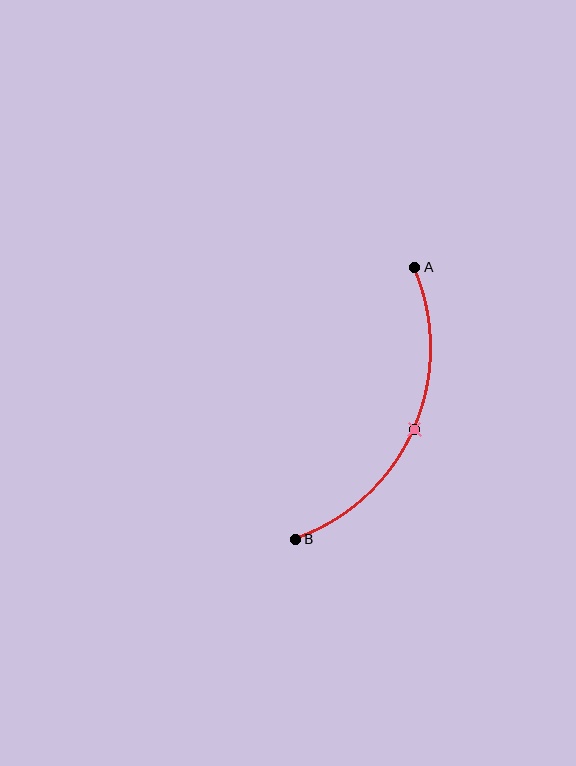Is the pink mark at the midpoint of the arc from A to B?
Yes. The pink mark lies on the arc at equal arc-length from both A and B — it is the arc midpoint.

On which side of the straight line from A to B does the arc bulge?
The arc bulges to the right of the straight line connecting A and B.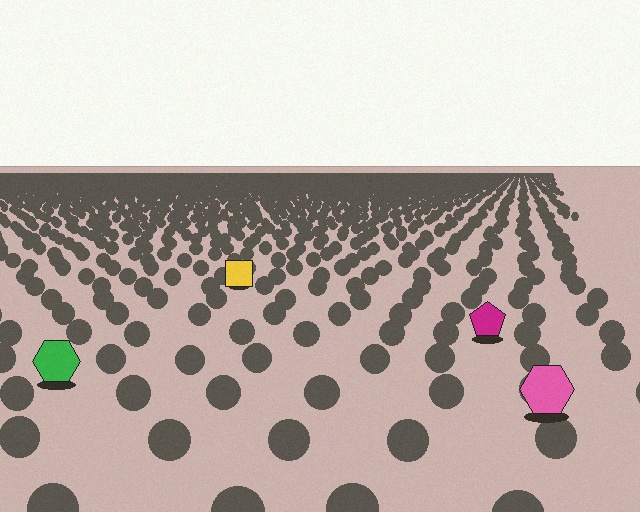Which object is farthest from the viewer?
The yellow square is farthest from the viewer. It appears smaller and the ground texture around it is denser.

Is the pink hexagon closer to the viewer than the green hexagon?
Yes. The pink hexagon is closer — you can tell from the texture gradient: the ground texture is coarser near it.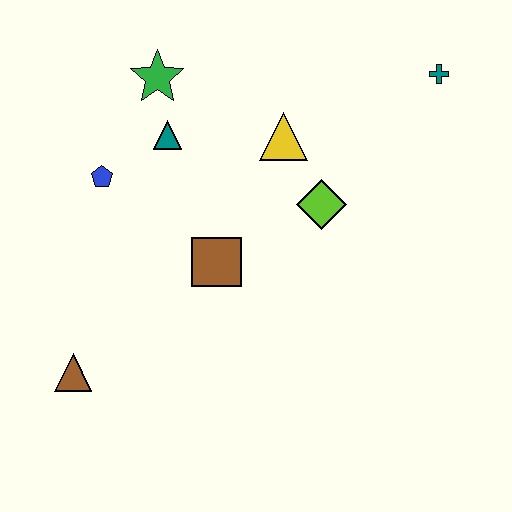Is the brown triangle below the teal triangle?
Yes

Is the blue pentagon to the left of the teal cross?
Yes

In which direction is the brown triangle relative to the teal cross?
The brown triangle is to the left of the teal cross.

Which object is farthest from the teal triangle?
The teal cross is farthest from the teal triangle.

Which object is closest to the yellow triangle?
The lime diamond is closest to the yellow triangle.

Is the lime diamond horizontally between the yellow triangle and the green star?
No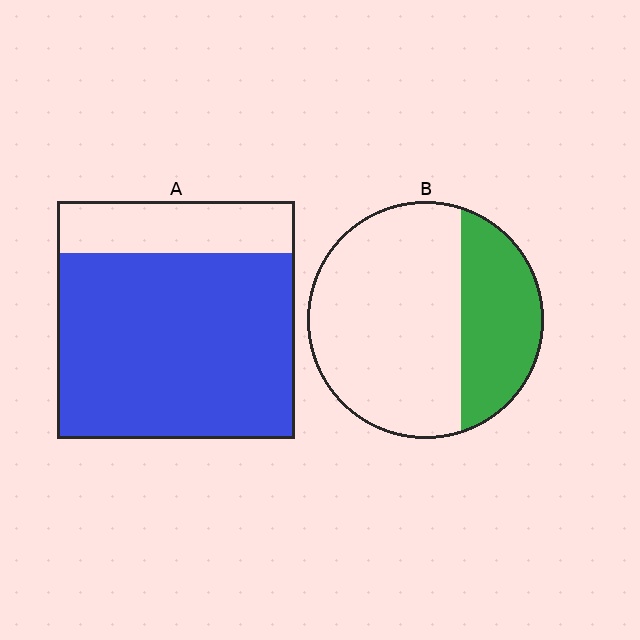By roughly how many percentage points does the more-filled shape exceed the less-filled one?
By roughly 45 percentage points (A over B).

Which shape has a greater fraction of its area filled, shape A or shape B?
Shape A.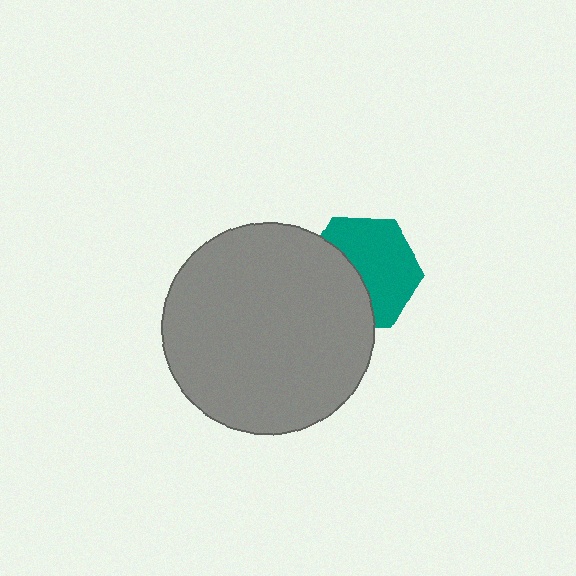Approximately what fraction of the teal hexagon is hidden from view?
Roughly 41% of the teal hexagon is hidden behind the gray circle.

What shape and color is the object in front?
The object in front is a gray circle.